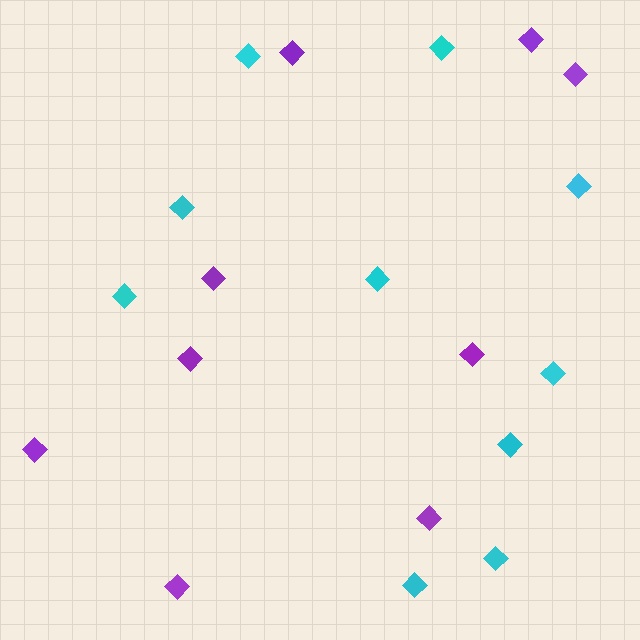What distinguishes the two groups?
There are 2 groups: one group of purple diamonds (9) and one group of cyan diamonds (10).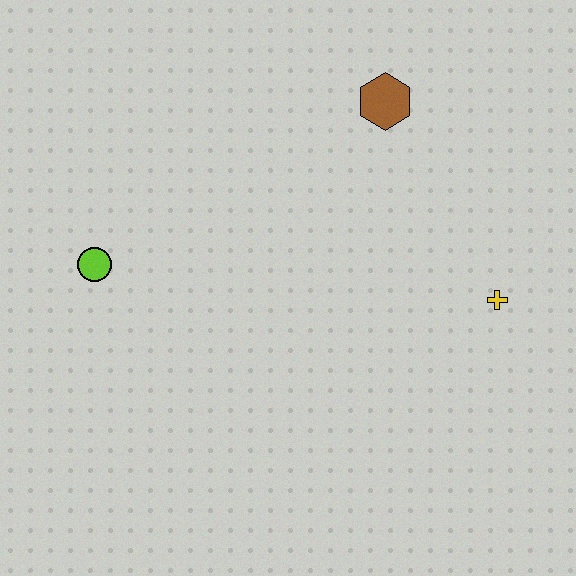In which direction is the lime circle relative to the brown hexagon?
The lime circle is to the left of the brown hexagon.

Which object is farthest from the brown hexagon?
The lime circle is farthest from the brown hexagon.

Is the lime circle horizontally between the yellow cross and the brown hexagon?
No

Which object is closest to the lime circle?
The brown hexagon is closest to the lime circle.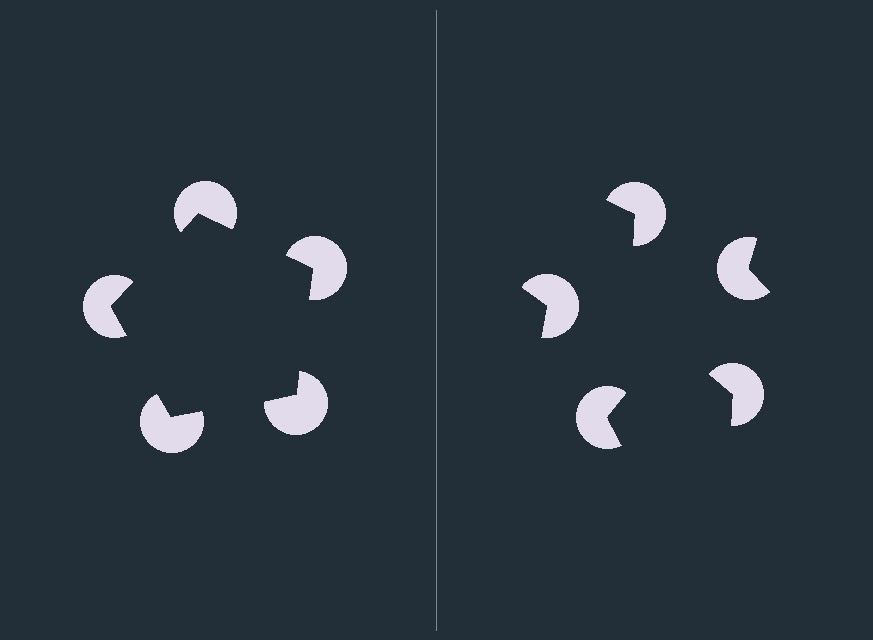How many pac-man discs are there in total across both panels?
10 — 5 on each side.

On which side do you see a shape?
An illusory pentagon appears on the left side. On the right side the wedge cuts are rotated, so no coherent shape forms.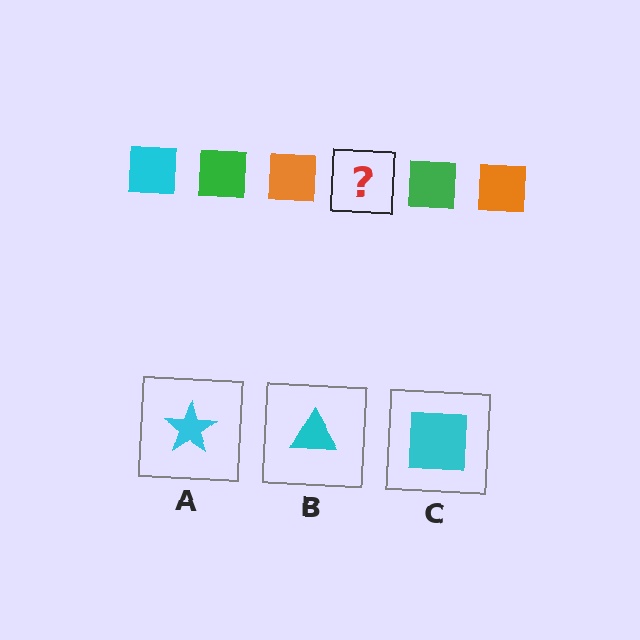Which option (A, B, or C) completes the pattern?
C.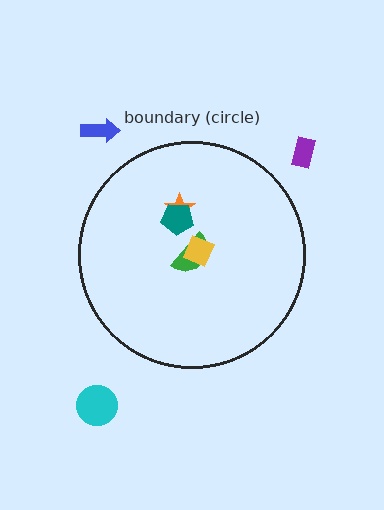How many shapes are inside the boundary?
4 inside, 3 outside.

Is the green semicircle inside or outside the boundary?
Inside.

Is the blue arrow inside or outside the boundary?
Outside.